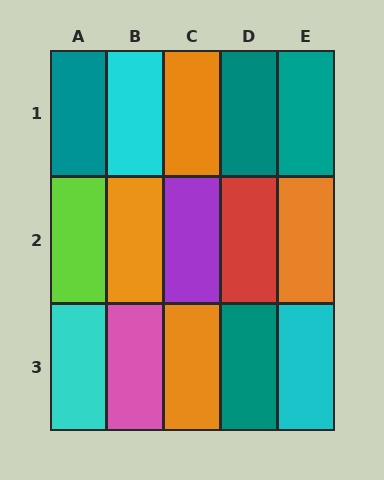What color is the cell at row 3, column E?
Cyan.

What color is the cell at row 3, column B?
Pink.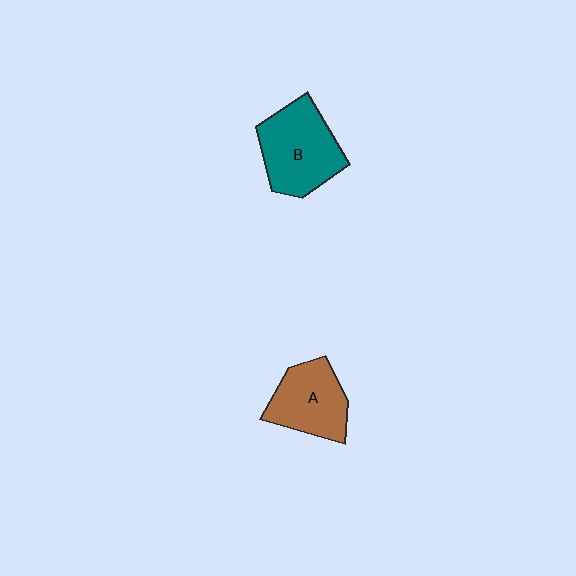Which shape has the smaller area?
Shape A (brown).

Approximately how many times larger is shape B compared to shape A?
Approximately 1.2 times.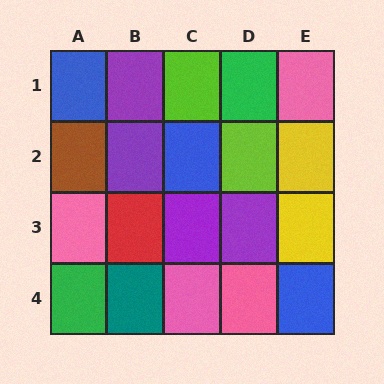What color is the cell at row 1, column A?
Blue.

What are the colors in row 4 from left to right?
Green, teal, pink, pink, blue.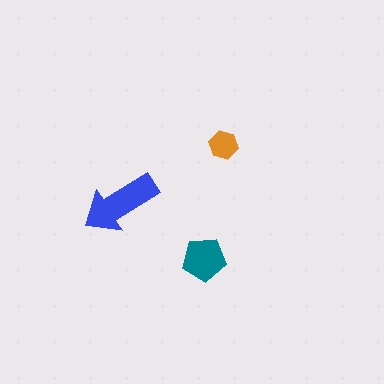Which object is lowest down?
The teal pentagon is bottommost.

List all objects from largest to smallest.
The blue arrow, the teal pentagon, the orange hexagon.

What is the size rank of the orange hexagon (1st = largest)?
3rd.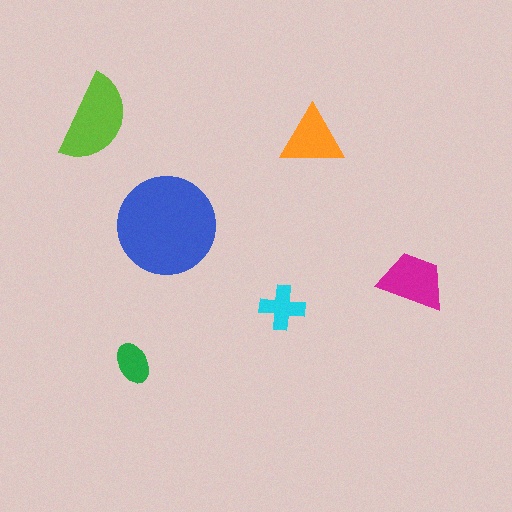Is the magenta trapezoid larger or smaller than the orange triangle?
Larger.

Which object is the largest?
The blue circle.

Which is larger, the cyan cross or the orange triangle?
The orange triangle.